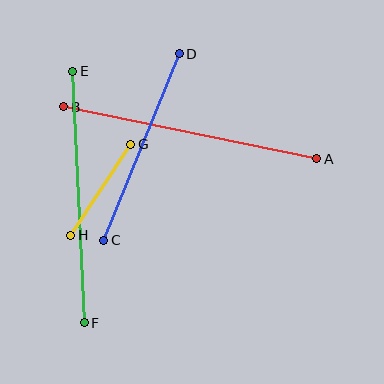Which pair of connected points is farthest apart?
Points A and B are farthest apart.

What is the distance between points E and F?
The distance is approximately 252 pixels.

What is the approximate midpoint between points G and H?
The midpoint is at approximately (101, 190) pixels.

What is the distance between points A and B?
The distance is approximately 258 pixels.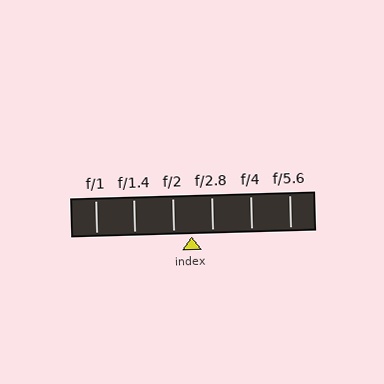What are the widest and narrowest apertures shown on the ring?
The widest aperture shown is f/1 and the narrowest is f/5.6.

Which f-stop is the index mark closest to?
The index mark is closest to f/2.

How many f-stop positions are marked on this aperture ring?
There are 6 f-stop positions marked.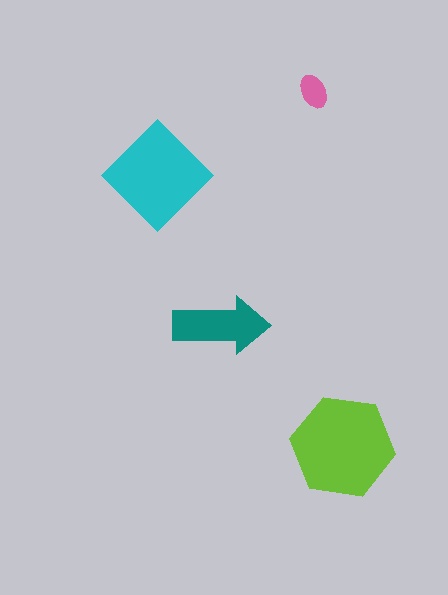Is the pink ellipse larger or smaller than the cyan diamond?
Smaller.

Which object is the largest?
The lime hexagon.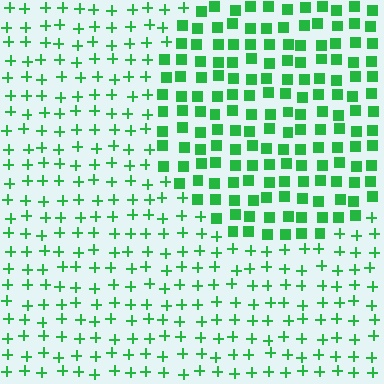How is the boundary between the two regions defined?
The boundary is defined by a change in element shape: squares inside vs. plus signs outside. All elements share the same color and spacing.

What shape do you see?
I see a circle.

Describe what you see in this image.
The image is filled with small green elements arranged in a uniform grid. A circle-shaped region contains squares, while the surrounding area contains plus signs. The boundary is defined purely by the change in element shape.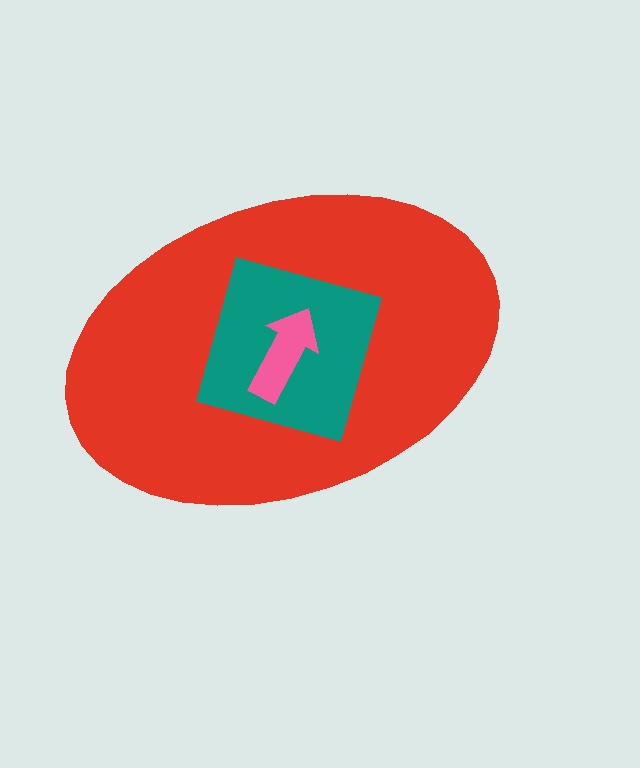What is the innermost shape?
The pink arrow.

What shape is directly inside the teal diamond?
The pink arrow.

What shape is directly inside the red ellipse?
The teal diamond.